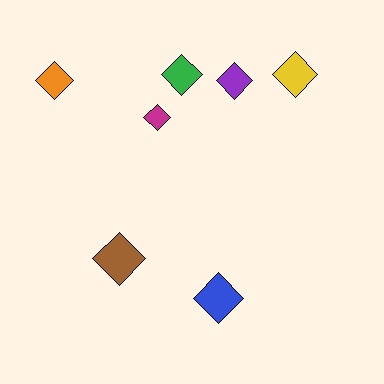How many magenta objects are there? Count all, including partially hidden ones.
There is 1 magenta object.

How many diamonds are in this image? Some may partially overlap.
There are 7 diamonds.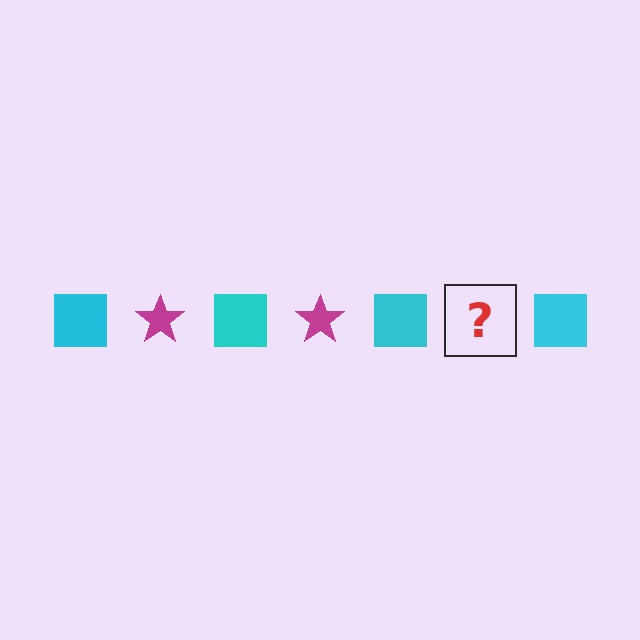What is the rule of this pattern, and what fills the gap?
The rule is that the pattern alternates between cyan square and magenta star. The gap should be filled with a magenta star.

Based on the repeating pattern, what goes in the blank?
The blank should be a magenta star.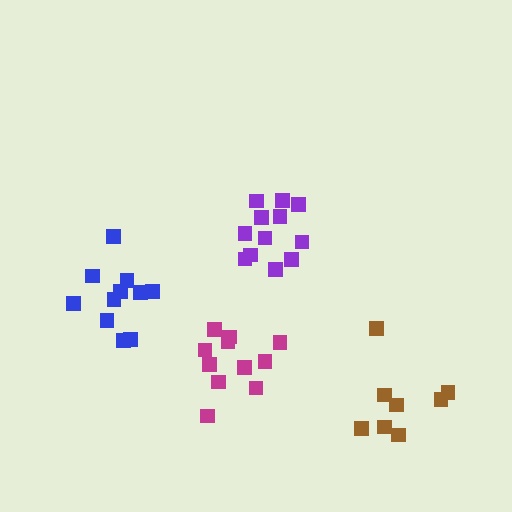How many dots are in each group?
Group 1: 12 dots, Group 2: 8 dots, Group 3: 11 dots, Group 4: 11 dots (42 total).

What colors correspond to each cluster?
The clusters are colored: purple, brown, magenta, blue.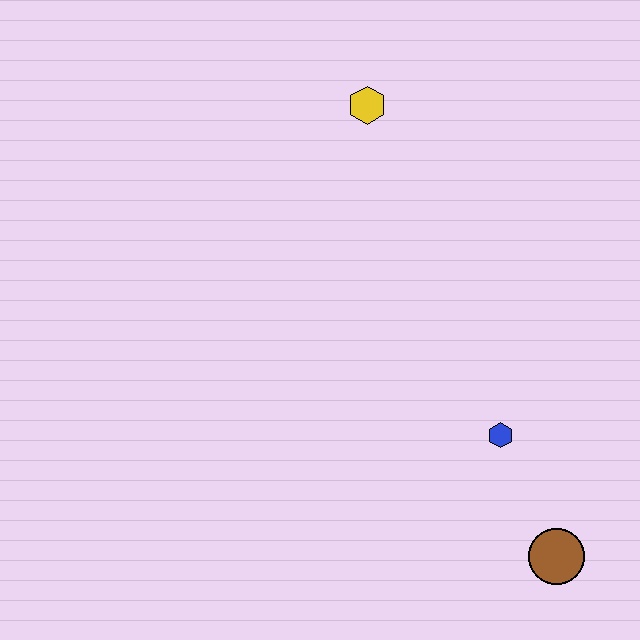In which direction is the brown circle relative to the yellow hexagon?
The brown circle is below the yellow hexagon.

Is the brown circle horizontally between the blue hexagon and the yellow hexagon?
No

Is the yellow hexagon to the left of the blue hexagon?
Yes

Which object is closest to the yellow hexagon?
The blue hexagon is closest to the yellow hexagon.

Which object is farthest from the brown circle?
The yellow hexagon is farthest from the brown circle.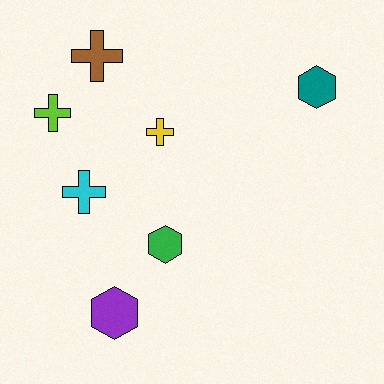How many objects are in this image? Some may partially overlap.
There are 7 objects.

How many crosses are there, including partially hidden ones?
There are 4 crosses.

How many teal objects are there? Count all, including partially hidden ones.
There is 1 teal object.